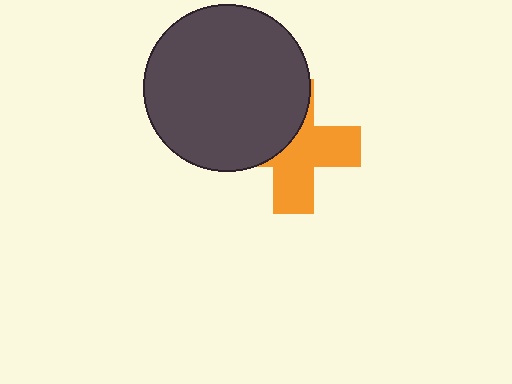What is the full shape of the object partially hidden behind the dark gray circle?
The partially hidden object is an orange cross.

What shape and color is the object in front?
The object in front is a dark gray circle.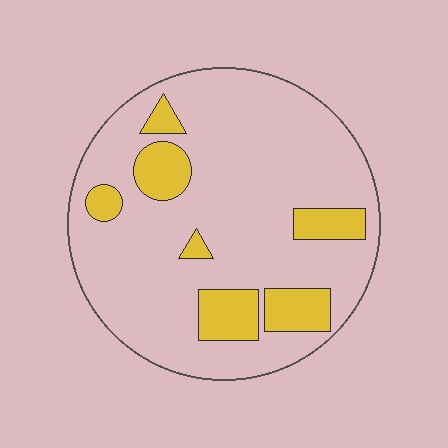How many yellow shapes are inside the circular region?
7.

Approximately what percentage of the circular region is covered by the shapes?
Approximately 20%.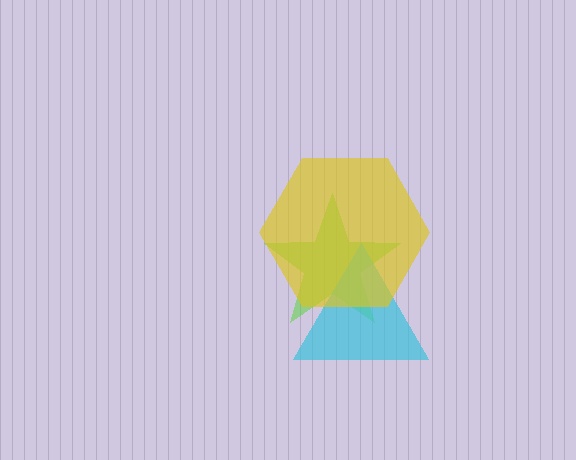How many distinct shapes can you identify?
There are 3 distinct shapes: a lime star, a cyan triangle, a yellow hexagon.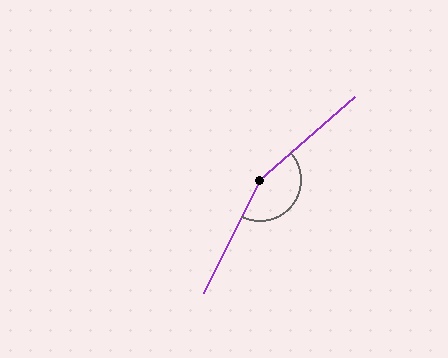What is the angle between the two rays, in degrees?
Approximately 158 degrees.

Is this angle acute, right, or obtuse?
It is obtuse.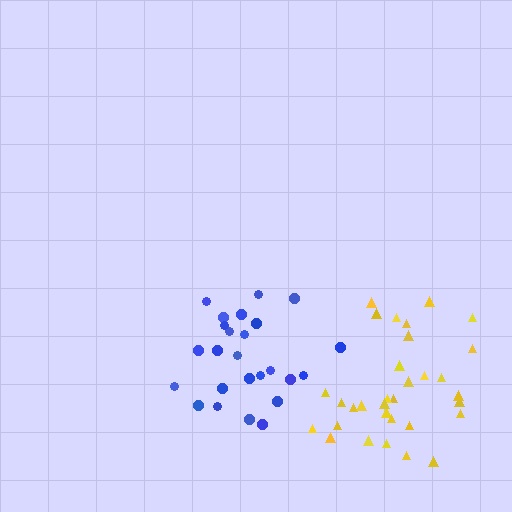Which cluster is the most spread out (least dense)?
Blue.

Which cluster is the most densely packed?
Yellow.